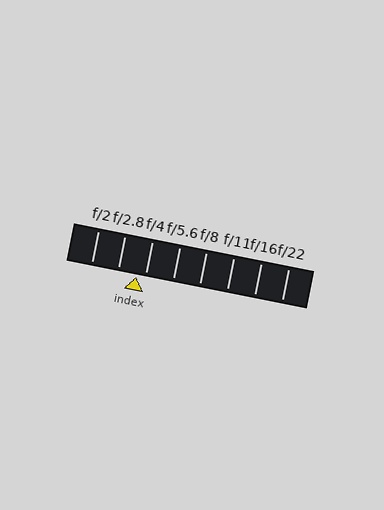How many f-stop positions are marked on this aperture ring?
There are 8 f-stop positions marked.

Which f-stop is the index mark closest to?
The index mark is closest to f/4.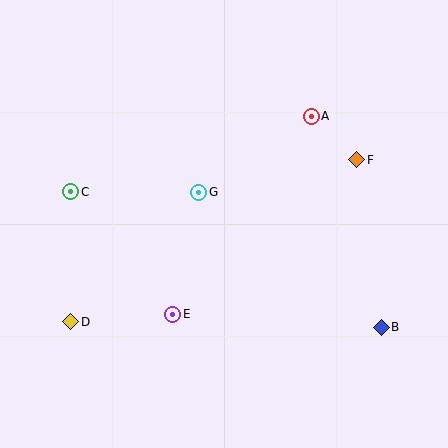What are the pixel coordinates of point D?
Point D is at (71, 322).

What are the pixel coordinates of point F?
Point F is at (357, 160).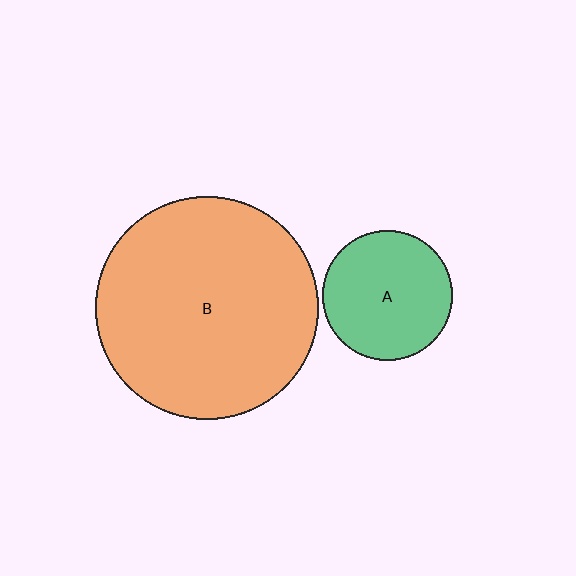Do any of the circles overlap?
No, none of the circles overlap.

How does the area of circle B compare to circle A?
Approximately 3.0 times.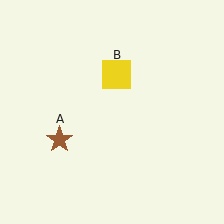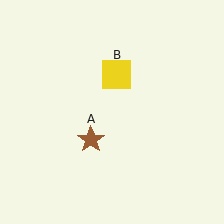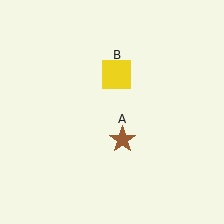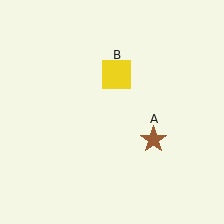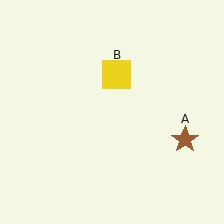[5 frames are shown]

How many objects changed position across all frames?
1 object changed position: brown star (object A).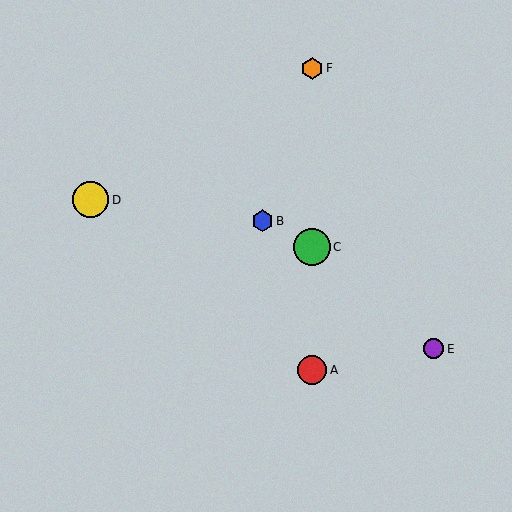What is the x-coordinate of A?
Object A is at x≈312.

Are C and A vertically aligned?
Yes, both are at x≈312.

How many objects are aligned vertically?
3 objects (A, C, F) are aligned vertically.